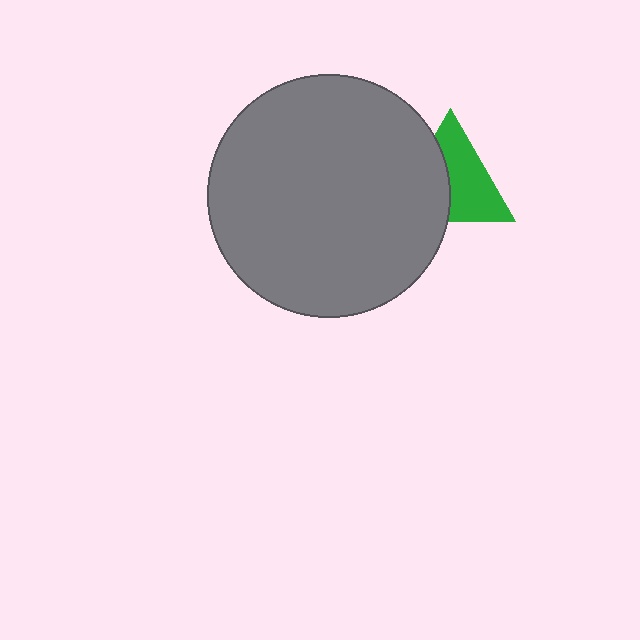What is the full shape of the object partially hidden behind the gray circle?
The partially hidden object is a green triangle.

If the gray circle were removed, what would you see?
You would see the complete green triangle.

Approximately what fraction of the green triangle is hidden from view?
Roughly 44% of the green triangle is hidden behind the gray circle.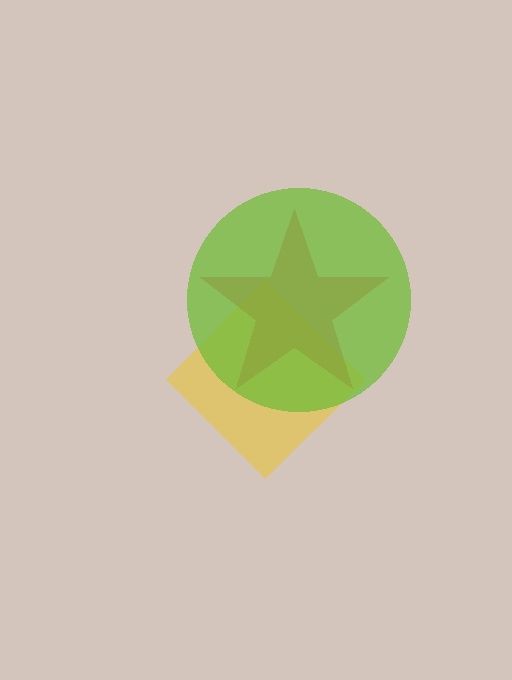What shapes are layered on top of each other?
The layered shapes are: a yellow diamond, a red star, a lime circle.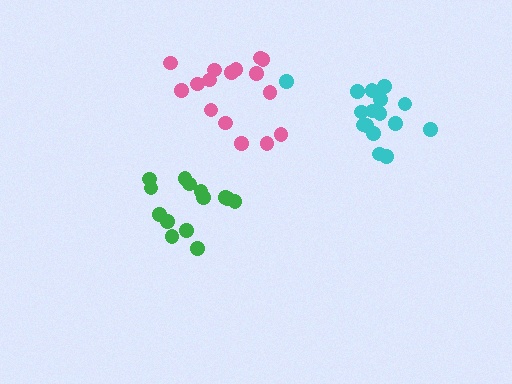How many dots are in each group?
Group 1: 16 dots, Group 2: 14 dots, Group 3: 16 dots (46 total).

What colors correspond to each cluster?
The clusters are colored: pink, green, cyan.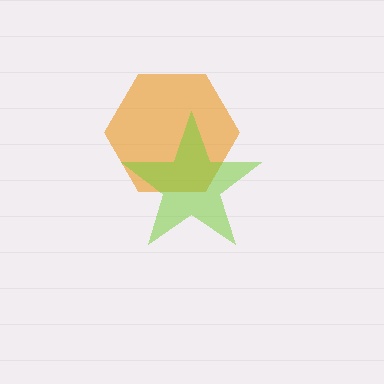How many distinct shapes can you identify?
There are 2 distinct shapes: an orange hexagon, a lime star.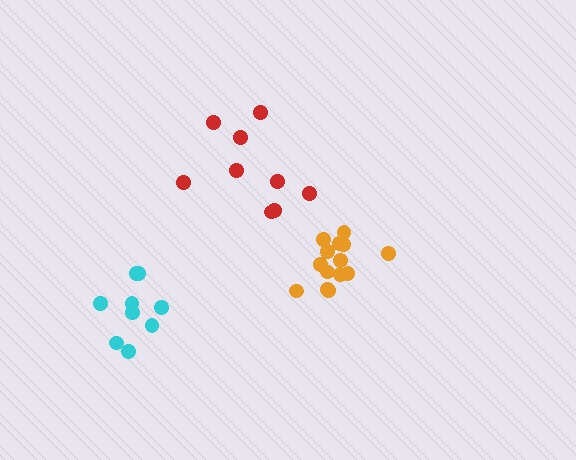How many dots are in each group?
Group 1: 9 dots, Group 2: 14 dots, Group 3: 9 dots (32 total).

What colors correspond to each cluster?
The clusters are colored: red, orange, cyan.